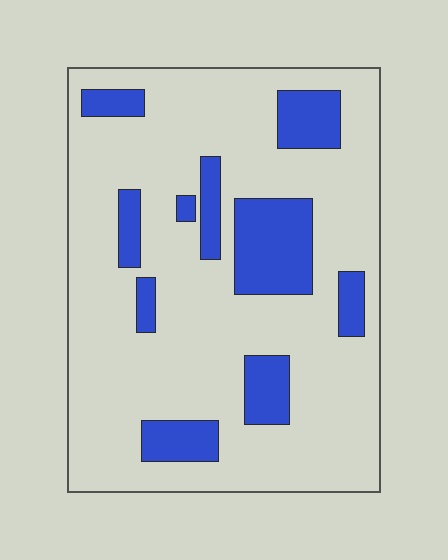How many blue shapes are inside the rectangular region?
10.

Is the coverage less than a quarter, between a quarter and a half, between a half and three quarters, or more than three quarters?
Less than a quarter.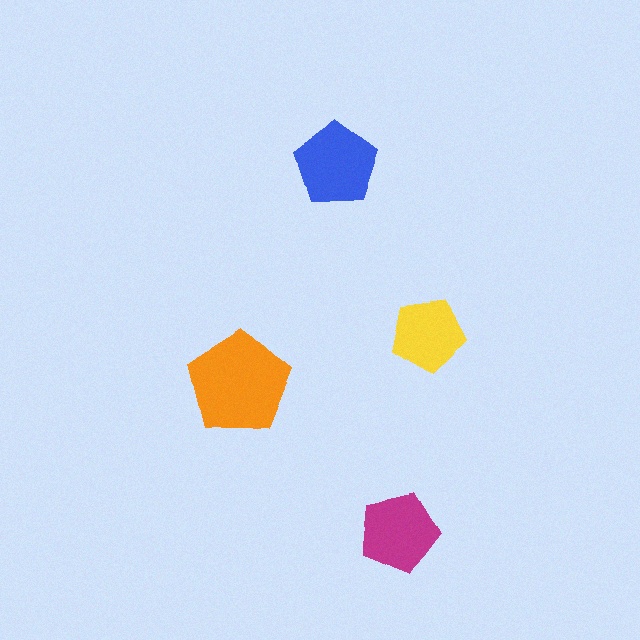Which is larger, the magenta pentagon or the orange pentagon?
The orange one.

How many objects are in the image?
There are 4 objects in the image.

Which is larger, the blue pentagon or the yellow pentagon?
The blue one.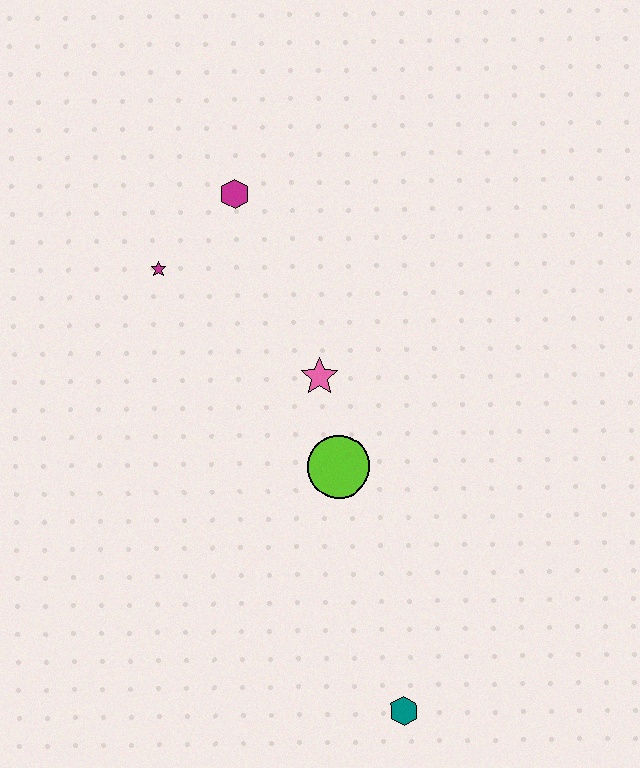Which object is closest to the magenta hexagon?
The magenta star is closest to the magenta hexagon.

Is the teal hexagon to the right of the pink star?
Yes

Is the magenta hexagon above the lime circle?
Yes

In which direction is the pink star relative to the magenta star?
The pink star is to the right of the magenta star.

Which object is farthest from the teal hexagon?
The magenta hexagon is farthest from the teal hexagon.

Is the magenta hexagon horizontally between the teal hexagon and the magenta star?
Yes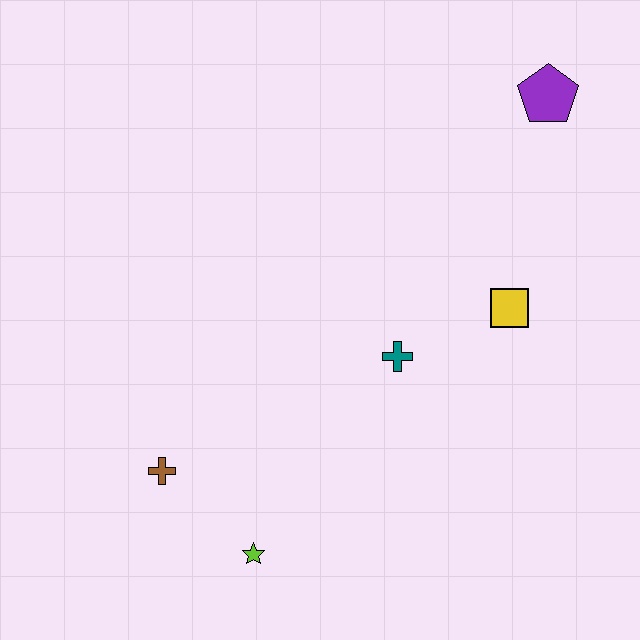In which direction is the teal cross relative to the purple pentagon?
The teal cross is below the purple pentagon.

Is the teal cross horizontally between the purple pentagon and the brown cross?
Yes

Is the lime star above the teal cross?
No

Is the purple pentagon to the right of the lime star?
Yes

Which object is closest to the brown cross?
The lime star is closest to the brown cross.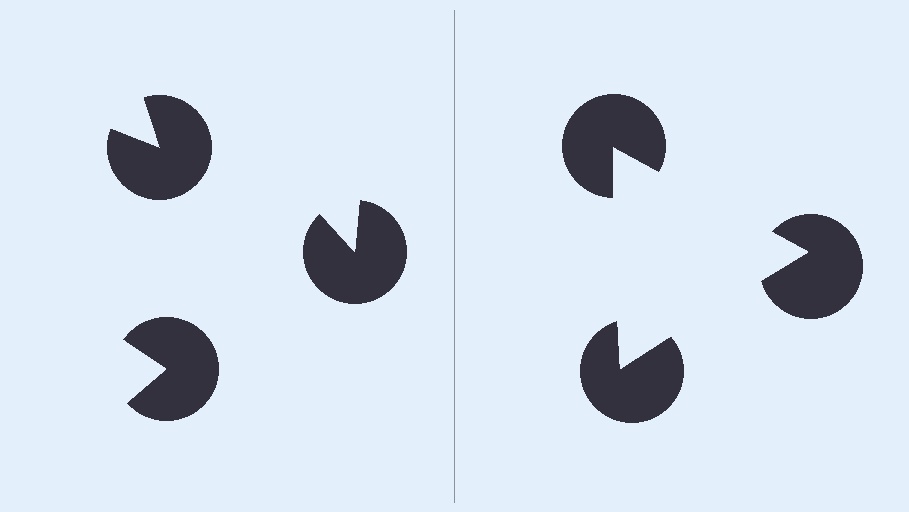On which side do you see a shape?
An illusory triangle appears on the right side. On the left side the wedge cuts are rotated, so no coherent shape forms.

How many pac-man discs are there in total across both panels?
6 — 3 on each side.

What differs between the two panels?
The pac-man discs are positioned identically on both sides; only the wedge orientations differ. On the right they align to a triangle; on the left they are misaligned.